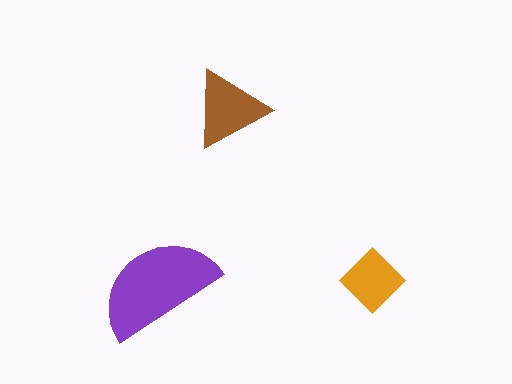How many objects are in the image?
There are 3 objects in the image.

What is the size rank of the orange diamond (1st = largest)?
3rd.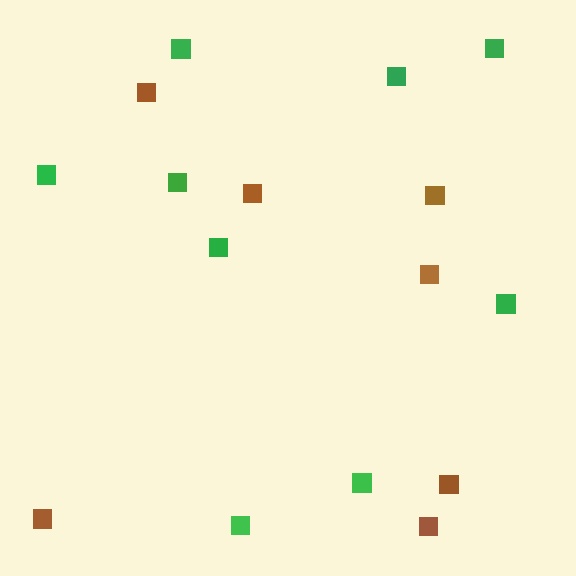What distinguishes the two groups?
There are 2 groups: one group of brown squares (7) and one group of green squares (9).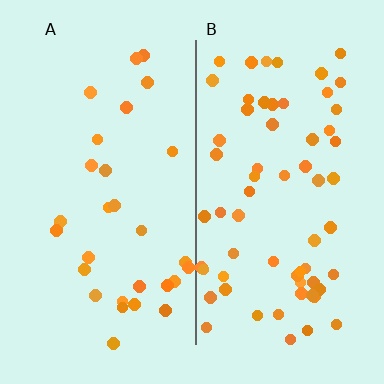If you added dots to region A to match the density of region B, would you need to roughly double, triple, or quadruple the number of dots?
Approximately double.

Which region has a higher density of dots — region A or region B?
B (the right).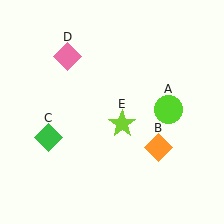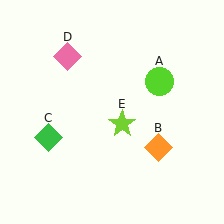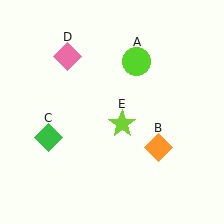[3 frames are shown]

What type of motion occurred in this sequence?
The lime circle (object A) rotated counterclockwise around the center of the scene.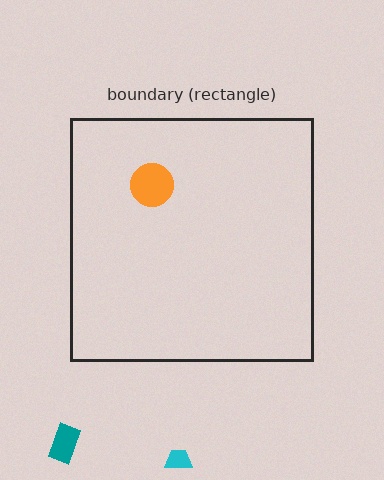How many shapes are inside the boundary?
1 inside, 2 outside.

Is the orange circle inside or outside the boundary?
Inside.